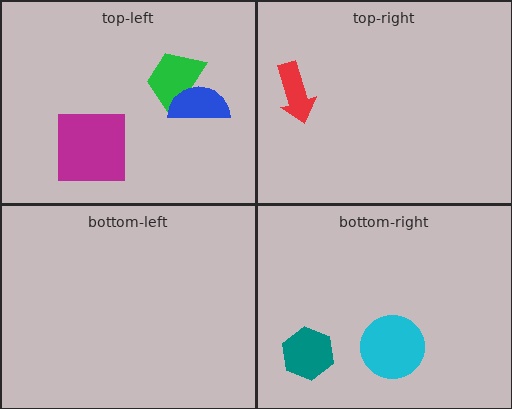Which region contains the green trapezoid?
The top-left region.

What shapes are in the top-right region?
The red arrow.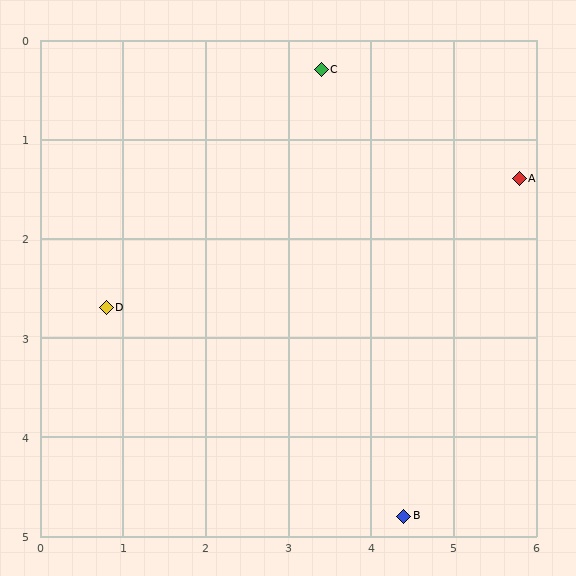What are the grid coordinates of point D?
Point D is at approximately (0.8, 2.7).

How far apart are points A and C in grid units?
Points A and C are about 2.6 grid units apart.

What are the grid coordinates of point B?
Point B is at approximately (4.4, 4.8).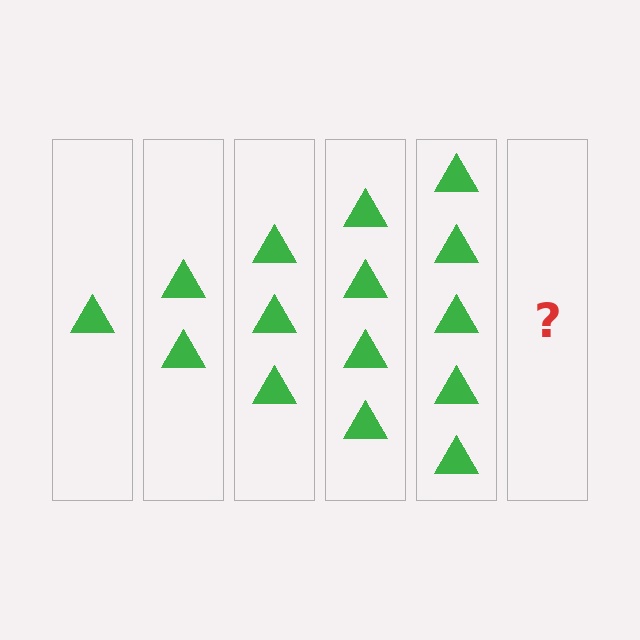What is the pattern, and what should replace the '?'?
The pattern is that each step adds one more triangle. The '?' should be 6 triangles.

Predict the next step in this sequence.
The next step is 6 triangles.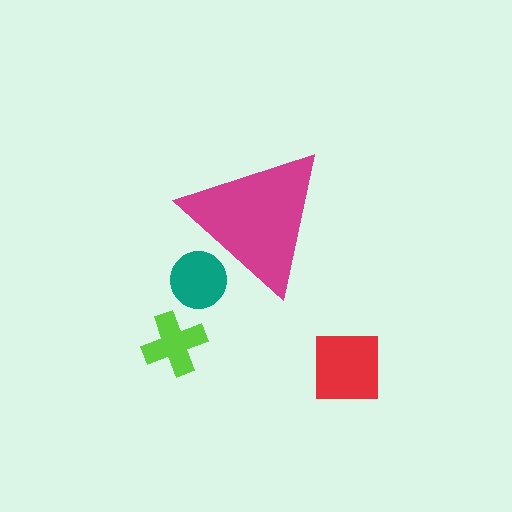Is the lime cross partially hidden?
No, the lime cross is fully visible.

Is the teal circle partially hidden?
Yes, the teal circle is partially hidden behind the magenta triangle.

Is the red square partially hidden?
No, the red square is fully visible.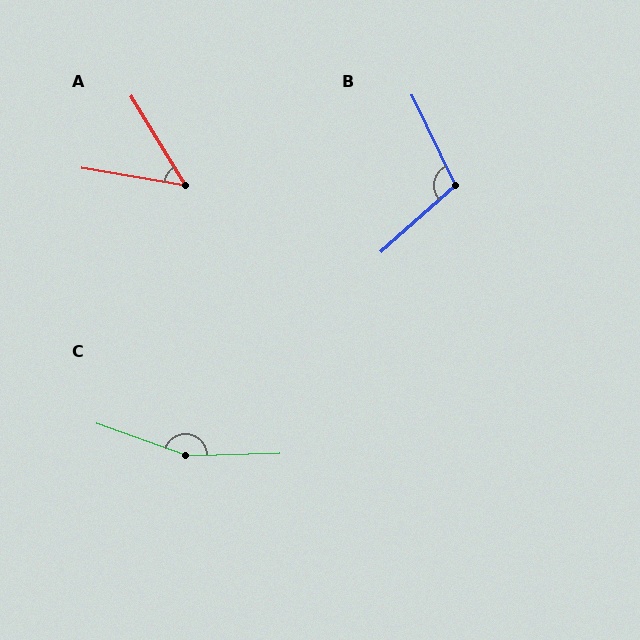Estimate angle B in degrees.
Approximately 106 degrees.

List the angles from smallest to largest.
A (49°), B (106°), C (159°).